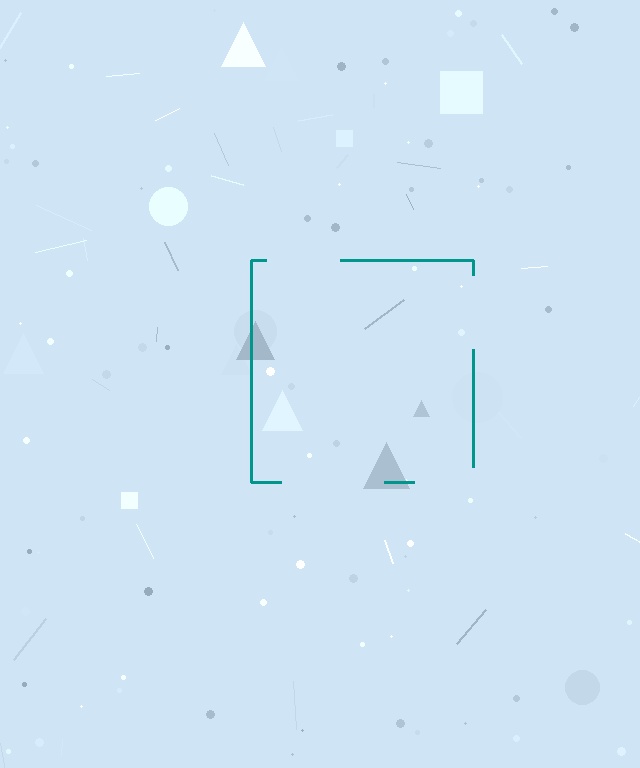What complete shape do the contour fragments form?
The contour fragments form a square.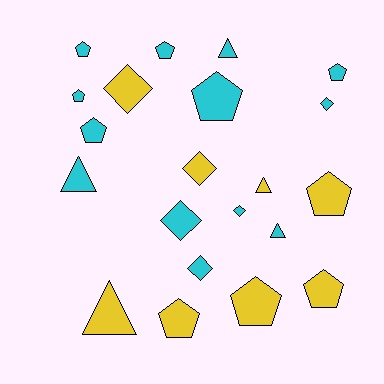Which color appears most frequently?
Cyan, with 13 objects.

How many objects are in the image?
There are 21 objects.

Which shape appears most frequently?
Pentagon, with 10 objects.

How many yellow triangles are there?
There are 2 yellow triangles.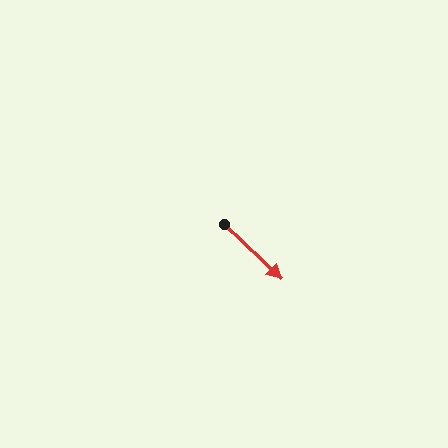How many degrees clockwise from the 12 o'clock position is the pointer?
Approximately 134 degrees.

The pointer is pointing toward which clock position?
Roughly 4 o'clock.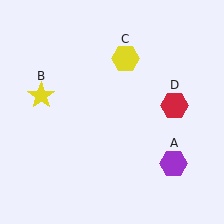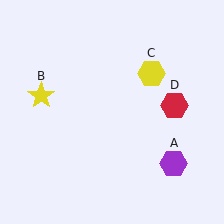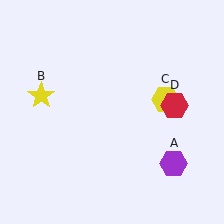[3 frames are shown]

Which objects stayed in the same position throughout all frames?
Purple hexagon (object A) and yellow star (object B) and red hexagon (object D) remained stationary.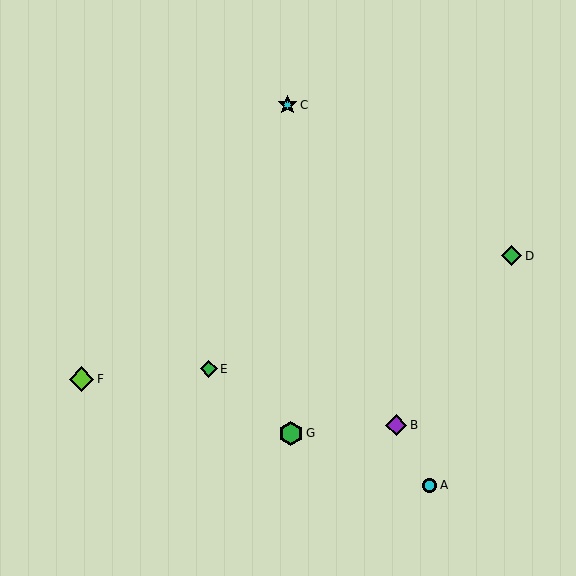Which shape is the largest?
The lime diamond (labeled F) is the largest.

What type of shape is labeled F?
Shape F is a lime diamond.